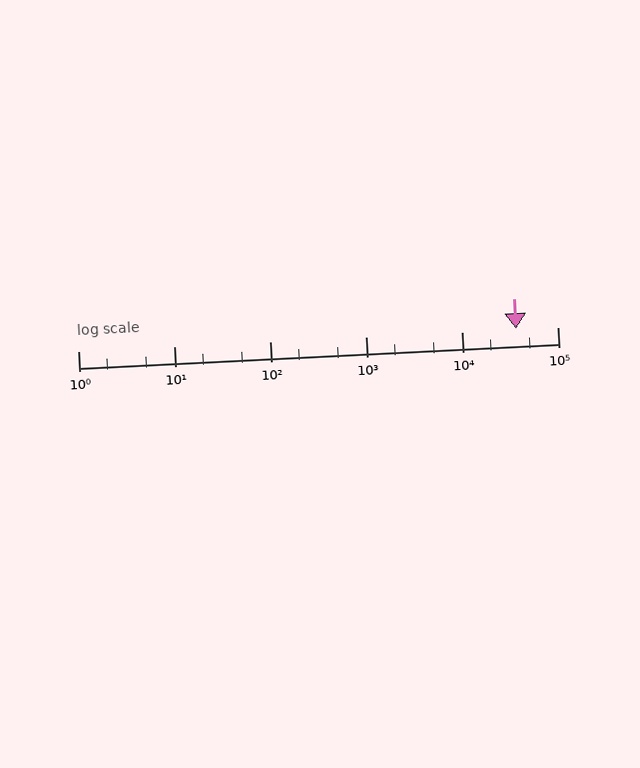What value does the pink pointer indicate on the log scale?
The pointer indicates approximately 37000.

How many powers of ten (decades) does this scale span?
The scale spans 5 decades, from 1 to 100000.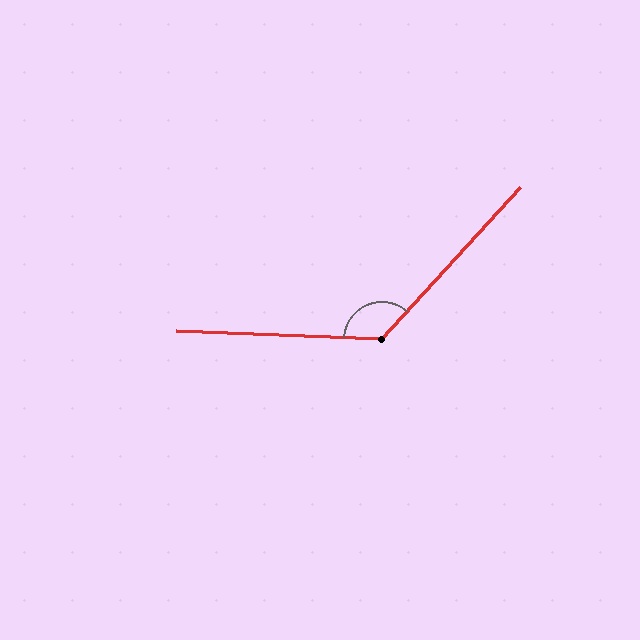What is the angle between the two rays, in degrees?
Approximately 130 degrees.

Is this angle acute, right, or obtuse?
It is obtuse.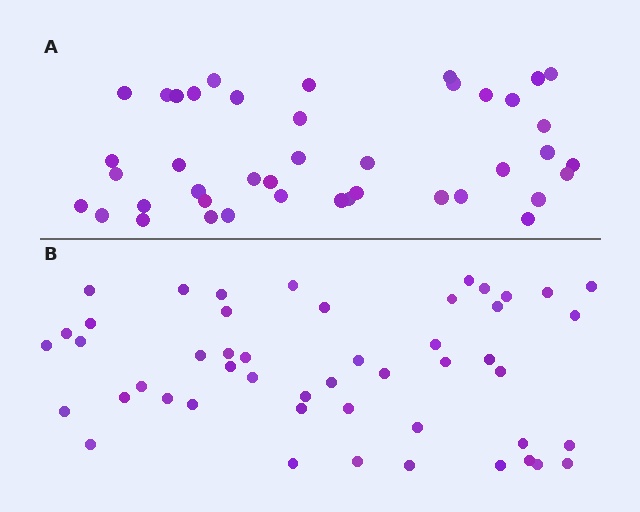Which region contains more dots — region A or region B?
Region B (the bottom region) has more dots.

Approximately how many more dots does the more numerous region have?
Region B has roughly 8 or so more dots than region A.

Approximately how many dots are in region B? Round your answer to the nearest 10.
About 50 dots. (The exact count is 49, which rounds to 50.)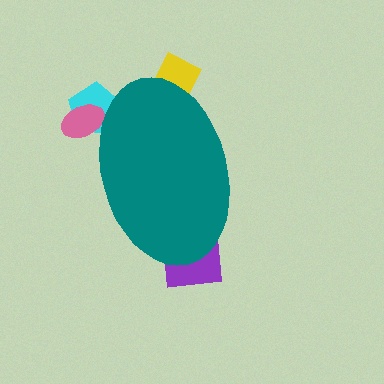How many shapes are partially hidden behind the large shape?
4 shapes are partially hidden.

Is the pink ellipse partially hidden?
Yes, the pink ellipse is partially hidden behind the teal ellipse.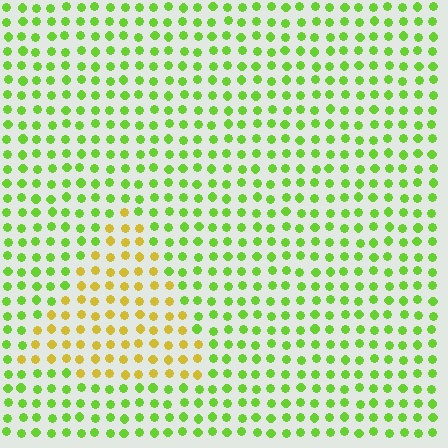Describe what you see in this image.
The image is filled with small lime elements in a uniform arrangement. A triangle-shaped region is visible where the elements are tinted to a slightly different hue, forming a subtle color boundary.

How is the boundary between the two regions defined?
The boundary is defined purely by a slight shift in hue (about 48 degrees). Spacing, size, and orientation are identical on both sides.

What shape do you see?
I see a triangle.